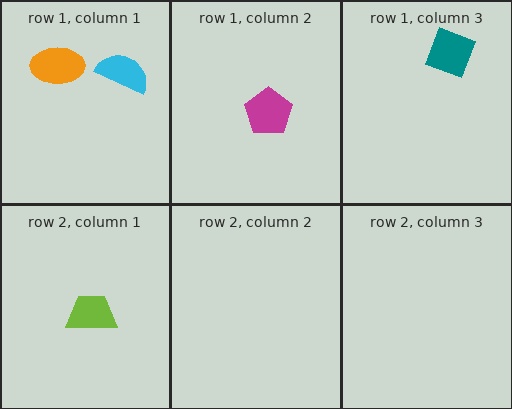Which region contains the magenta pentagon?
The row 1, column 2 region.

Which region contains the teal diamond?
The row 1, column 3 region.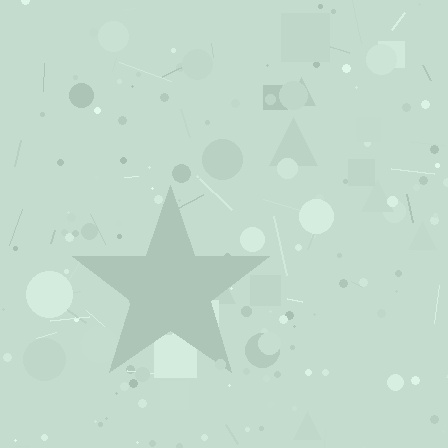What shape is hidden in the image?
A star is hidden in the image.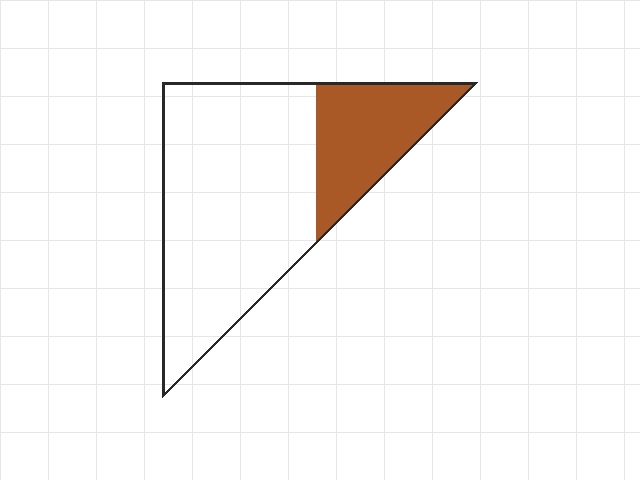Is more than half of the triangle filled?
No.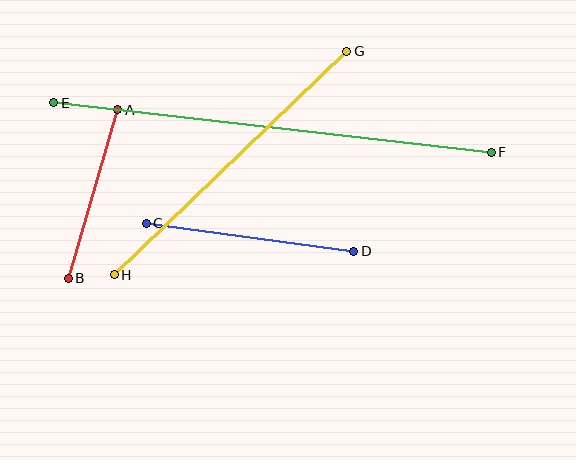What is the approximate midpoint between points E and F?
The midpoint is at approximately (273, 128) pixels.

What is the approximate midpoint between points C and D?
The midpoint is at approximately (250, 237) pixels.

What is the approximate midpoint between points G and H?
The midpoint is at approximately (230, 163) pixels.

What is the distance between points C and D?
The distance is approximately 209 pixels.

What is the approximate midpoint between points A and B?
The midpoint is at approximately (93, 194) pixels.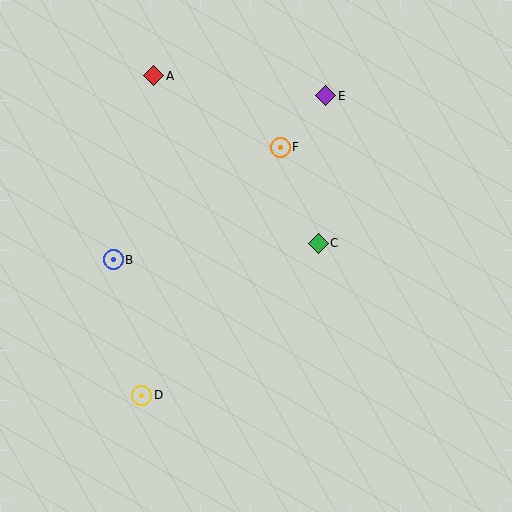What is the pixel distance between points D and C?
The distance between D and C is 233 pixels.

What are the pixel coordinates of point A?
Point A is at (154, 76).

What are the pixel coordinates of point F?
Point F is at (280, 147).